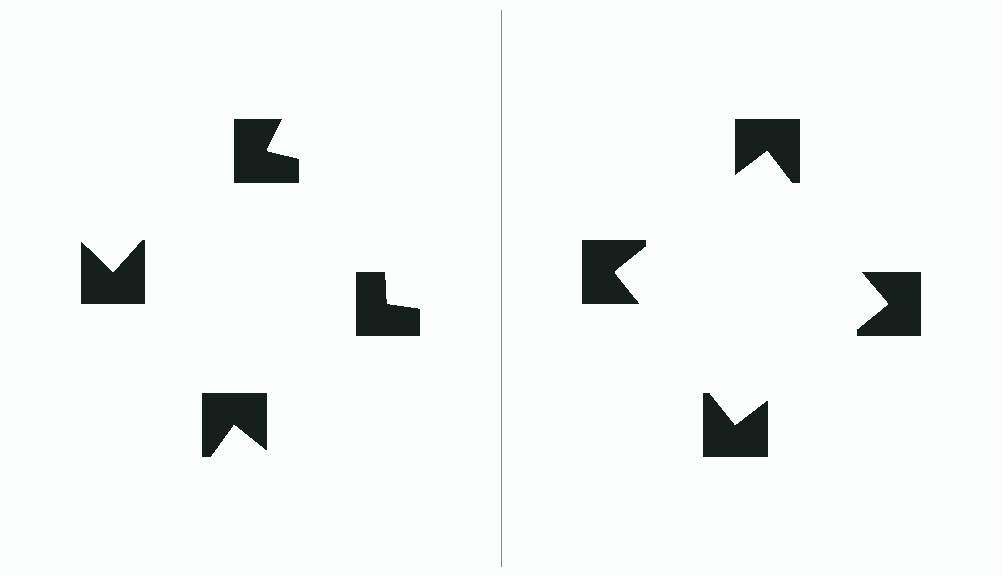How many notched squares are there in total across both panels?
8 — 4 on each side.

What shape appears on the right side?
An illusory square.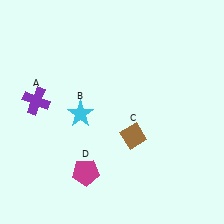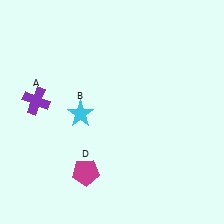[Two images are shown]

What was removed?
The brown diamond (C) was removed in Image 2.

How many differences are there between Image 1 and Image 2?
There is 1 difference between the two images.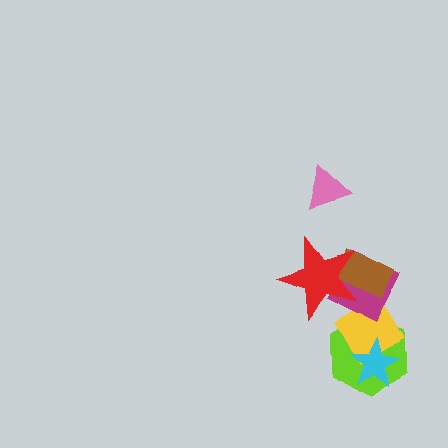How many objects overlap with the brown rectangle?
2 objects overlap with the brown rectangle.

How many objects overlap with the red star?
2 objects overlap with the red star.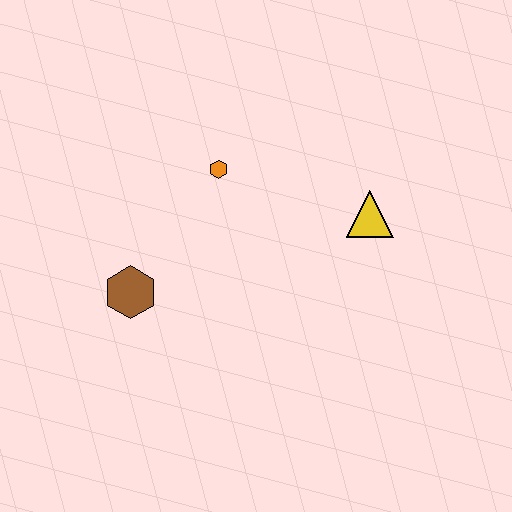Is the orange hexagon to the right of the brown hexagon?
Yes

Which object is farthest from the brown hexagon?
The yellow triangle is farthest from the brown hexagon.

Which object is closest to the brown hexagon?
The orange hexagon is closest to the brown hexagon.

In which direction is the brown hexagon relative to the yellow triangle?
The brown hexagon is to the left of the yellow triangle.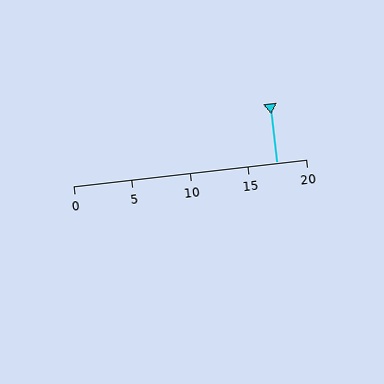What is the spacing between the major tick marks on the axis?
The major ticks are spaced 5 apart.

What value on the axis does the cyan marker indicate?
The marker indicates approximately 17.5.